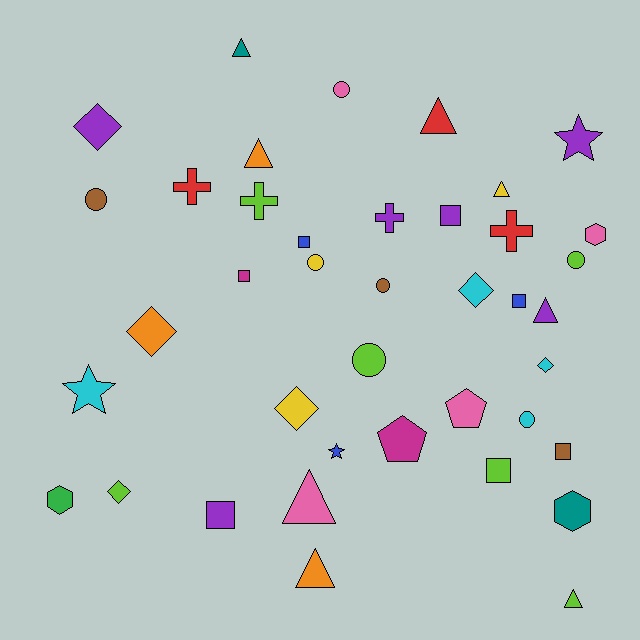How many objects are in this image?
There are 40 objects.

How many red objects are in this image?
There are 3 red objects.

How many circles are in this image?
There are 7 circles.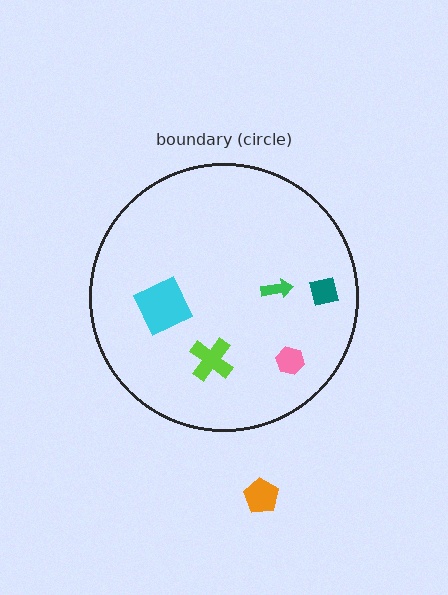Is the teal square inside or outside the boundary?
Inside.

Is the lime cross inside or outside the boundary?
Inside.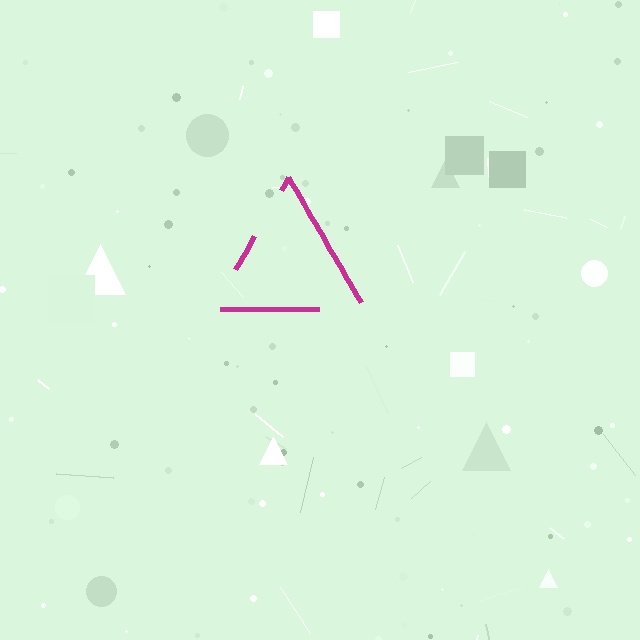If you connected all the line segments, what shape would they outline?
They would outline a triangle.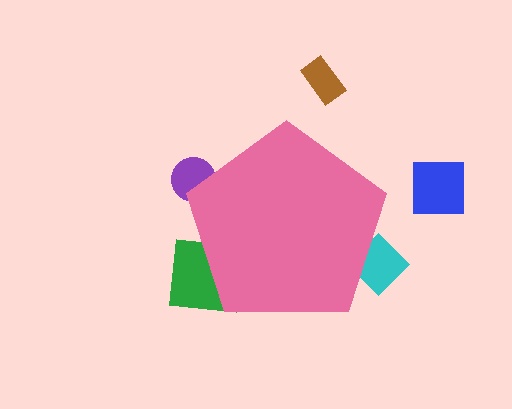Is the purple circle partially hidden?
Yes, the purple circle is partially hidden behind the pink pentagon.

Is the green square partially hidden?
Yes, the green square is partially hidden behind the pink pentagon.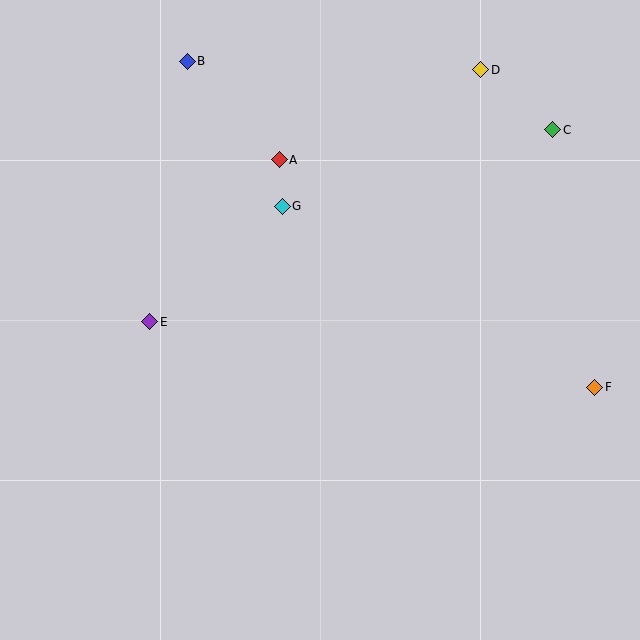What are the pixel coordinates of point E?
Point E is at (150, 322).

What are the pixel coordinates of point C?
Point C is at (553, 130).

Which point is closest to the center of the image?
Point G at (282, 206) is closest to the center.